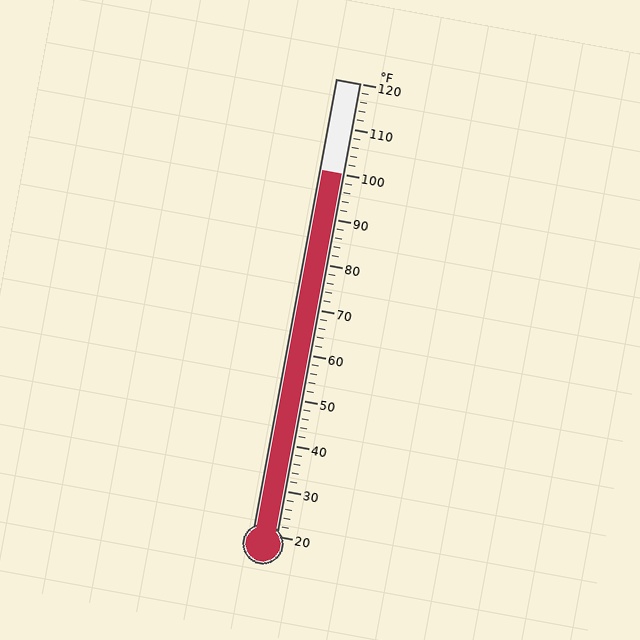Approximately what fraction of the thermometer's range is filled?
The thermometer is filled to approximately 80% of its range.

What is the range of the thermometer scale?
The thermometer scale ranges from 20°F to 120°F.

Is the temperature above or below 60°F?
The temperature is above 60°F.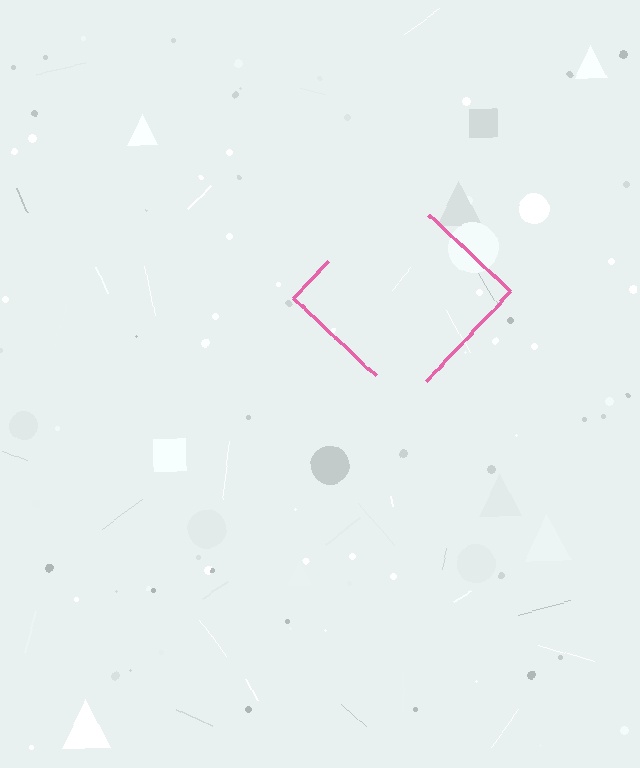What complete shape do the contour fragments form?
The contour fragments form a diamond.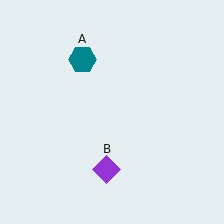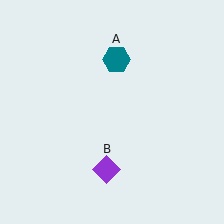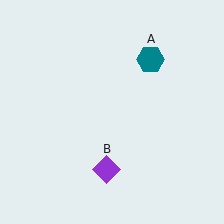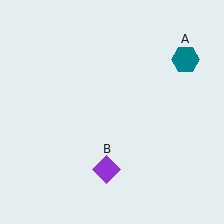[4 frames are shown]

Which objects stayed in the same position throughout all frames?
Purple diamond (object B) remained stationary.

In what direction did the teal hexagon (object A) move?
The teal hexagon (object A) moved right.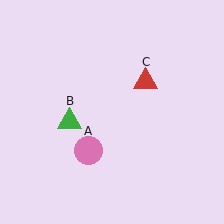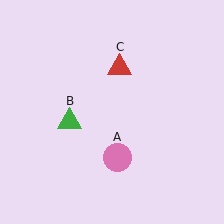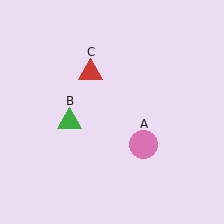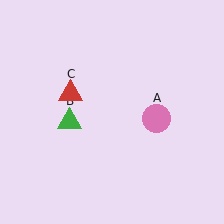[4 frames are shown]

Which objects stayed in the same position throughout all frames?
Green triangle (object B) remained stationary.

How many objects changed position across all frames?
2 objects changed position: pink circle (object A), red triangle (object C).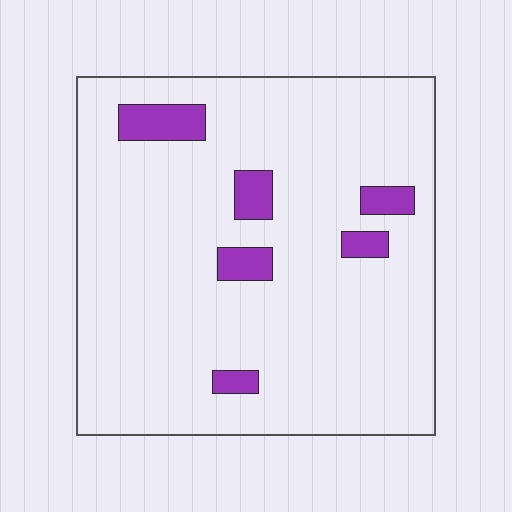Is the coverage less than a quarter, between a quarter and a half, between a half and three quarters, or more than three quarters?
Less than a quarter.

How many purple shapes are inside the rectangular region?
6.